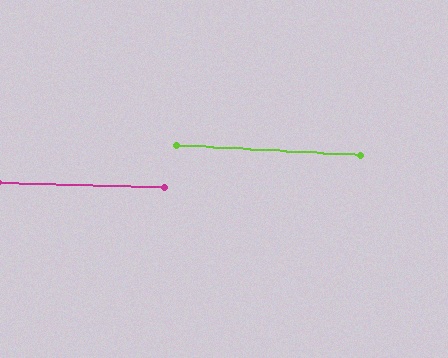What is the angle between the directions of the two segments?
Approximately 1 degree.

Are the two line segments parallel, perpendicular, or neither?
Parallel — their directions differ by only 0.9°.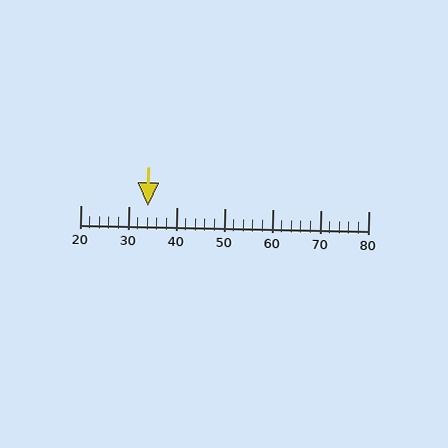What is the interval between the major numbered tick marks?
The major tick marks are spaced 10 units apart.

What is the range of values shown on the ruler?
The ruler shows values from 20 to 80.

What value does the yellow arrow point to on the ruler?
The yellow arrow points to approximately 34.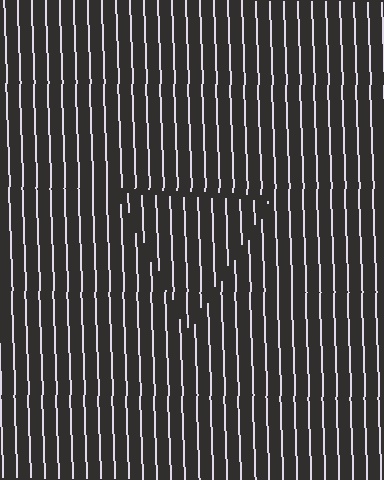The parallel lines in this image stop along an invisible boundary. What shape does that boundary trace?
An illusory triangle. The interior of the shape contains the same grating, shifted by half a period — the contour is defined by the phase discontinuity where line-ends from the inner and outer gratings abut.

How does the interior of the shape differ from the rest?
The interior of the shape contains the same grating, shifted by half a period — the contour is defined by the phase discontinuity where line-ends from the inner and outer gratings abut.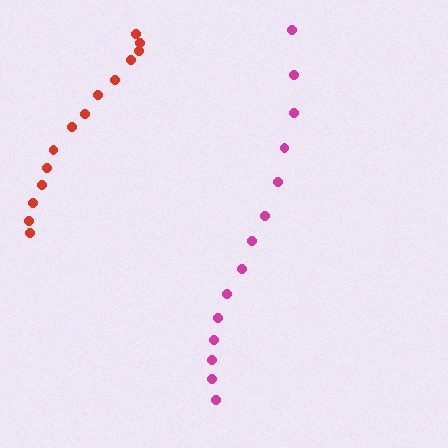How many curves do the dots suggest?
There are 2 distinct paths.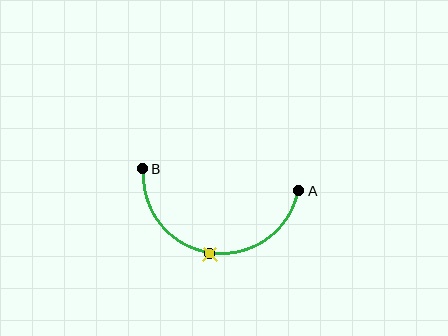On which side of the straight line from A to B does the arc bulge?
The arc bulges below the straight line connecting A and B.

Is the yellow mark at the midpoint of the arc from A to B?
Yes. The yellow mark lies on the arc at equal arc-length from both A and B — it is the arc midpoint.